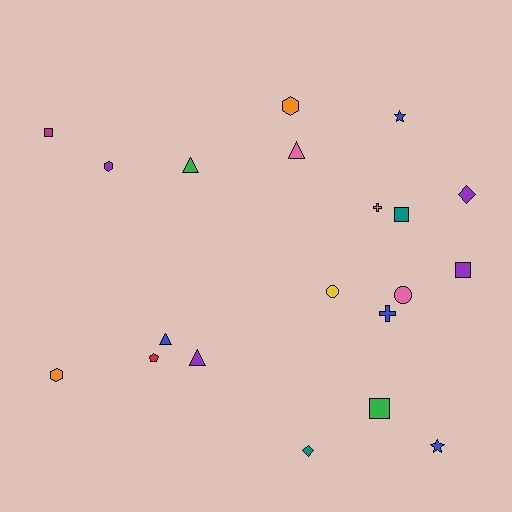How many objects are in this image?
There are 20 objects.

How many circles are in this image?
There are 2 circles.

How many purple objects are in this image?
There are 4 purple objects.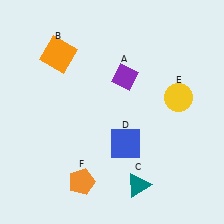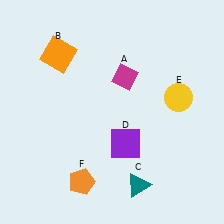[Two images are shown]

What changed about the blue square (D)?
In Image 1, D is blue. In Image 2, it changed to purple.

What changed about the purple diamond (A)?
In Image 1, A is purple. In Image 2, it changed to magenta.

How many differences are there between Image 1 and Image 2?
There are 2 differences between the two images.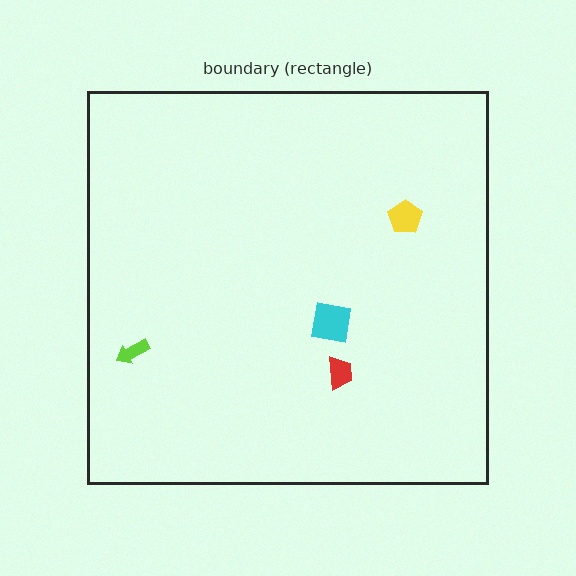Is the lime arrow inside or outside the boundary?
Inside.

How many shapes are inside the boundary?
4 inside, 0 outside.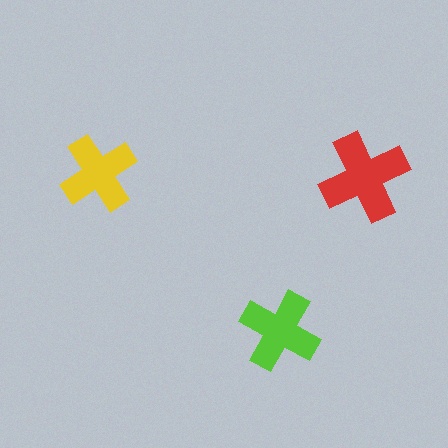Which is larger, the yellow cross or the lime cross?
The lime one.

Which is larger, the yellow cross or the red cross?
The red one.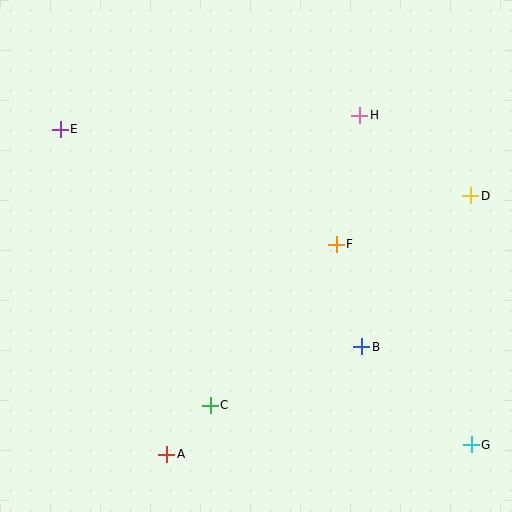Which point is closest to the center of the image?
Point F at (336, 244) is closest to the center.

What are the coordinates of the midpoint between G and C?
The midpoint between G and C is at (341, 425).